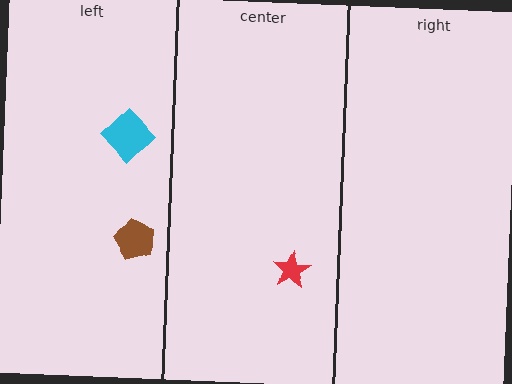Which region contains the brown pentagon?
The left region.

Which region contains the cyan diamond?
The left region.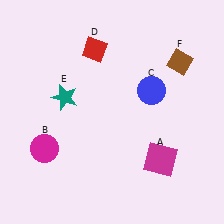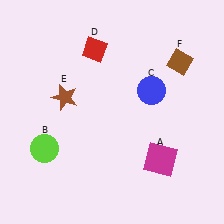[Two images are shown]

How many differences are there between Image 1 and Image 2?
There are 2 differences between the two images.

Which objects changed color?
B changed from magenta to lime. E changed from teal to brown.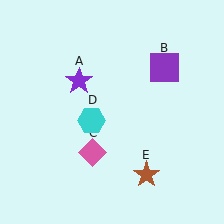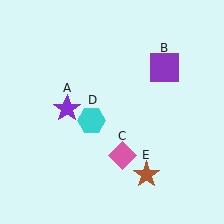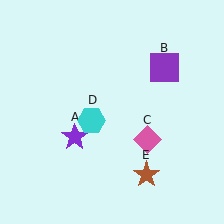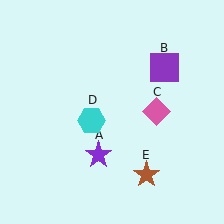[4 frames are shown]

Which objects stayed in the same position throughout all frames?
Purple square (object B) and cyan hexagon (object D) and brown star (object E) remained stationary.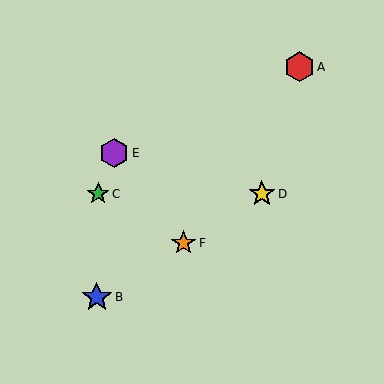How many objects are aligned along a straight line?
3 objects (B, D, F) are aligned along a straight line.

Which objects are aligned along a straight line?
Objects B, D, F are aligned along a straight line.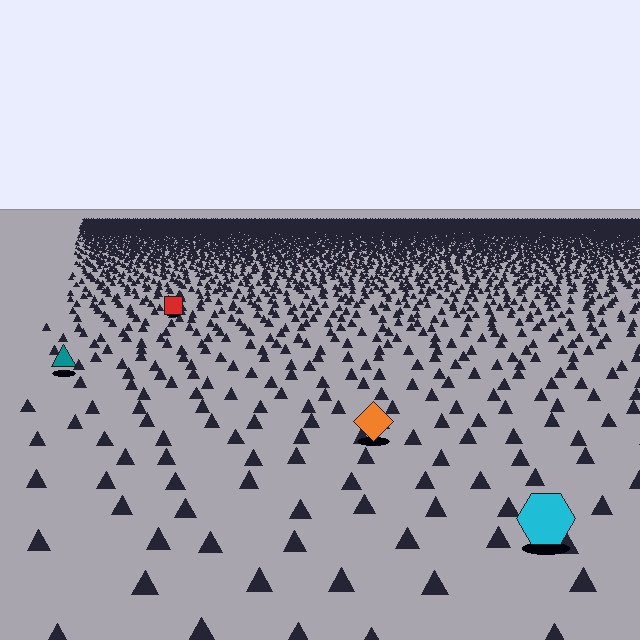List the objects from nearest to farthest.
From nearest to farthest: the cyan hexagon, the orange diamond, the teal triangle, the red square.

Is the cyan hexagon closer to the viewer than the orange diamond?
Yes. The cyan hexagon is closer — you can tell from the texture gradient: the ground texture is coarser near it.